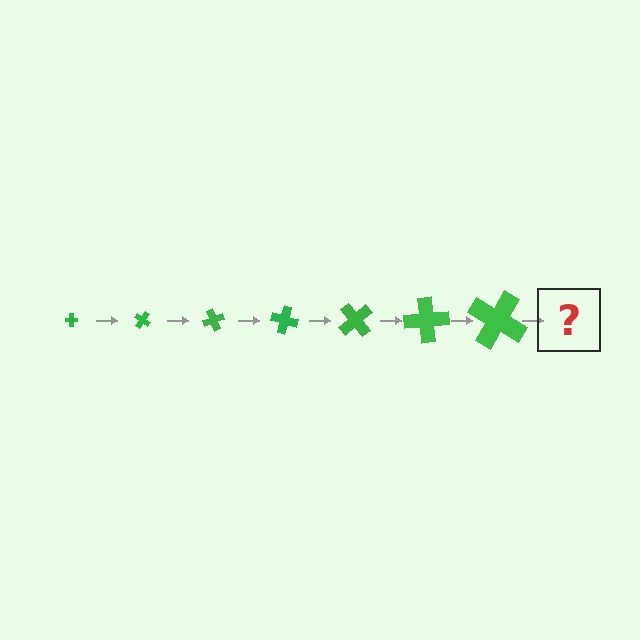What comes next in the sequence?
The next element should be a cross, larger than the previous one and rotated 245 degrees from the start.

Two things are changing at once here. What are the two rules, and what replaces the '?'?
The two rules are that the cross grows larger each step and it rotates 35 degrees each step. The '?' should be a cross, larger than the previous one and rotated 245 degrees from the start.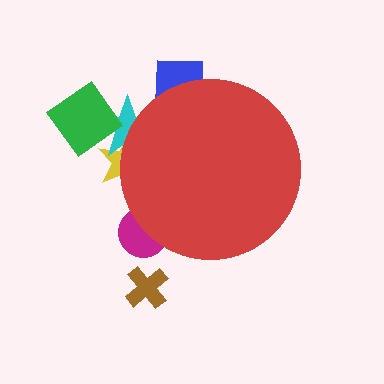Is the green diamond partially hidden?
No, the green diamond is fully visible.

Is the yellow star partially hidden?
Yes, the yellow star is partially hidden behind the red circle.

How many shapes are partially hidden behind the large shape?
4 shapes are partially hidden.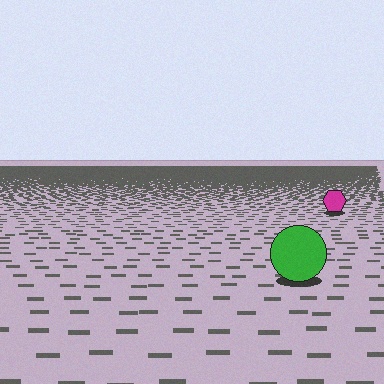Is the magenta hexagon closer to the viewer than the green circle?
No. The green circle is closer — you can tell from the texture gradient: the ground texture is coarser near it.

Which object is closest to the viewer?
The green circle is closest. The texture marks near it are larger and more spread out.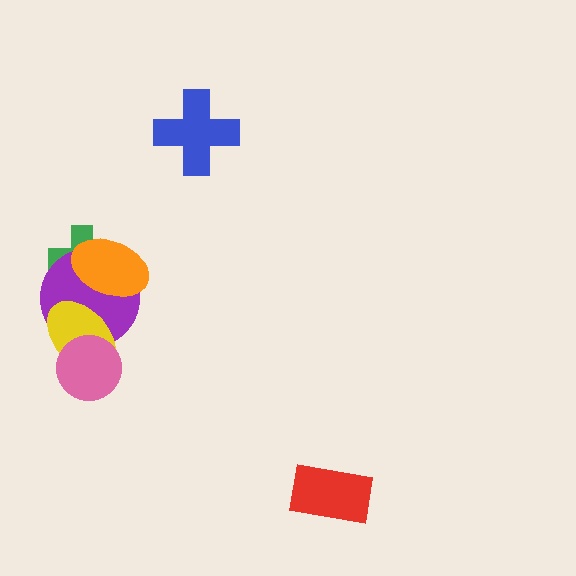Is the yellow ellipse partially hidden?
Yes, it is partially covered by another shape.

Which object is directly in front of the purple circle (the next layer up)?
The orange ellipse is directly in front of the purple circle.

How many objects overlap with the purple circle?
4 objects overlap with the purple circle.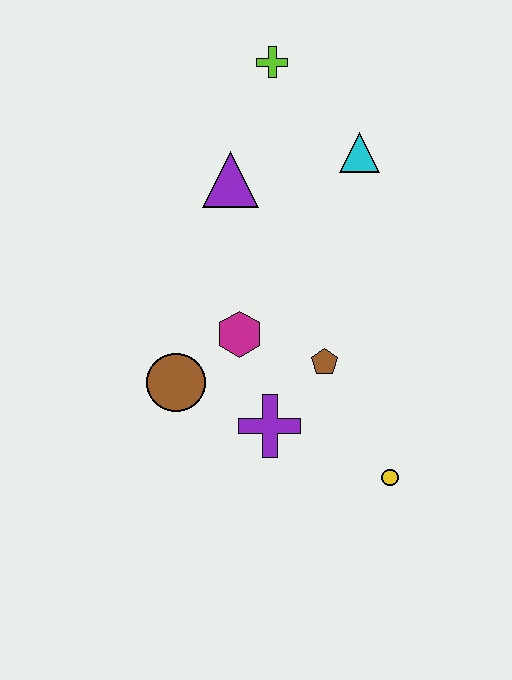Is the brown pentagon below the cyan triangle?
Yes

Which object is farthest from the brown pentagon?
The lime cross is farthest from the brown pentagon.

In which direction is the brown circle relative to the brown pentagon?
The brown circle is to the left of the brown pentagon.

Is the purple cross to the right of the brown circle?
Yes